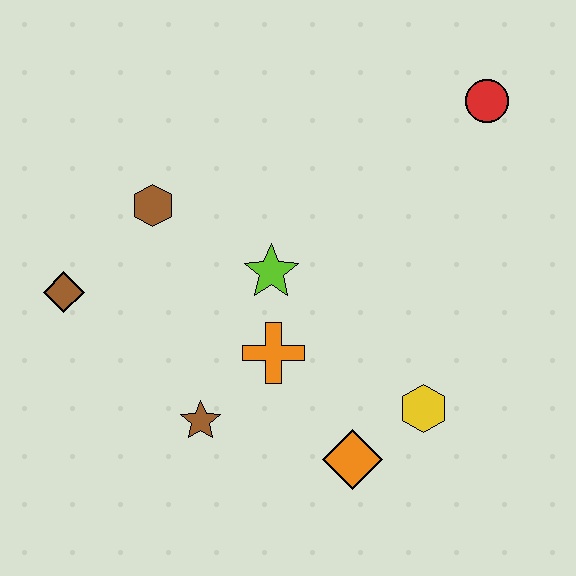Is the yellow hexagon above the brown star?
Yes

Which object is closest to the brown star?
The orange cross is closest to the brown star.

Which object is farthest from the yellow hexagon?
The brown diamond is farthest from the yellow hexagon.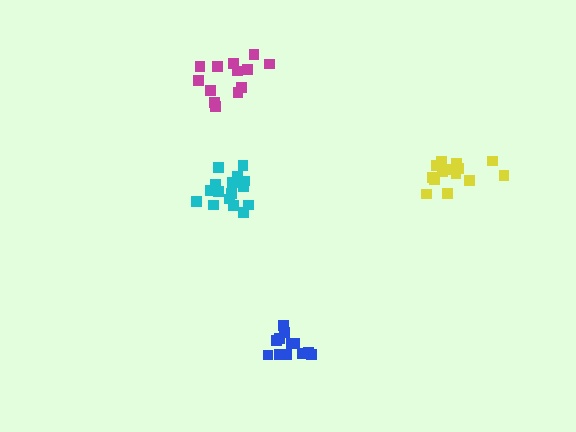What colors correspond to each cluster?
The clusters are colored: magenta, yellow, blue, cyan.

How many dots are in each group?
Group 1: 13 dots, Group 2: 16 dots, Group 3: 13 dots, Group 4: 16 dots (58 total).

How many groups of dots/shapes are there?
There are 4 groups.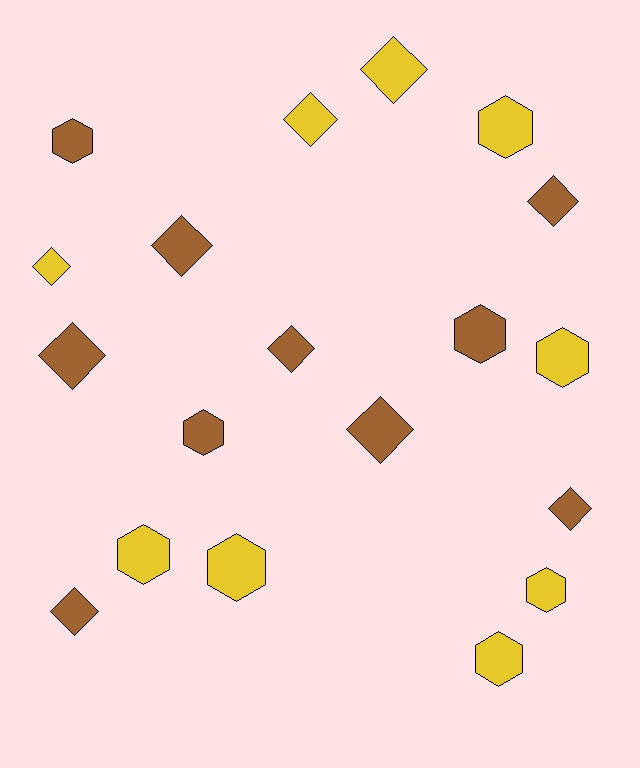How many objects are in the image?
There are 19 objects.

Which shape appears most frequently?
Diamond, with 10 objects.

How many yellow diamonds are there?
There are 3 yellow diamonds.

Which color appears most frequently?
Brown, with 10 objects.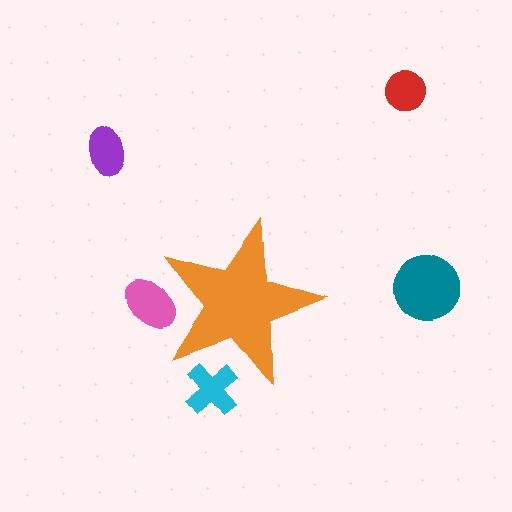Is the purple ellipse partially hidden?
No, the purple ellipse is fully visible.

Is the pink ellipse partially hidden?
Yes, the pink ellipse is partially hidden behind the orange star.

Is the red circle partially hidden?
No, the red circle is fully visible.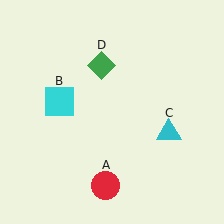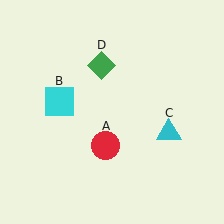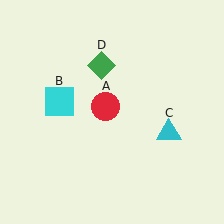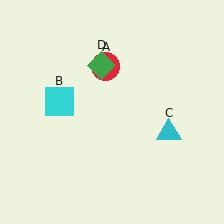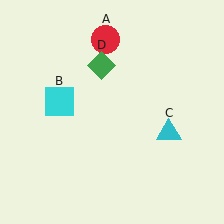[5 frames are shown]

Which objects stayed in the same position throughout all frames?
Cyan square (object B) and cyan triangle (object C) and green diamond (object D) remained stationary.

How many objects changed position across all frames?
1 object changed position: red circle (object A).